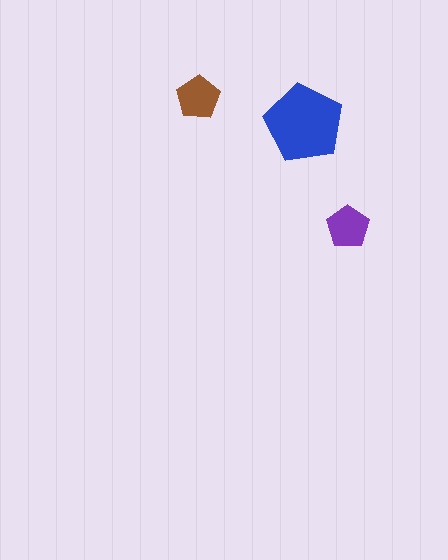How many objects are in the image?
There are 3 objects in the image.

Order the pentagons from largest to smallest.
the blue one, the brown one, the purple one.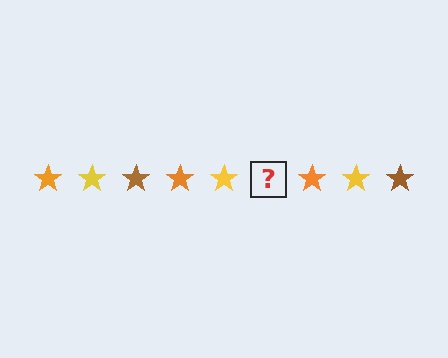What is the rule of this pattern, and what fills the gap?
The rule is that the pattern cycles through orange, yellow, brown stars. The gap should be filled with a brown star.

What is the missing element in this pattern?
The missing element is a brown star.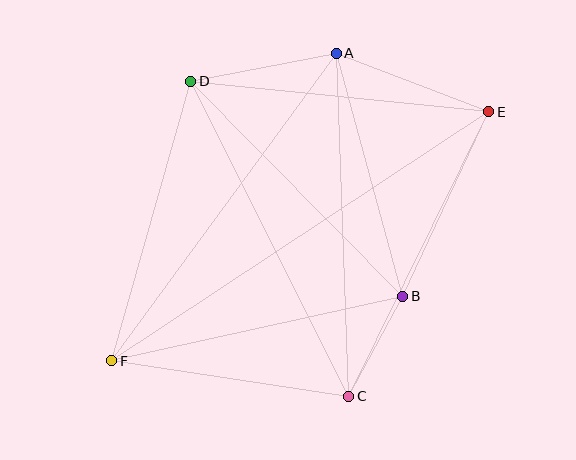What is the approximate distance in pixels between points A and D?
The distance between A and D is approximately 148 pixels.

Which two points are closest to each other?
Points B and C are closest to each other.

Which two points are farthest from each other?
Points E and F are farthest from each other.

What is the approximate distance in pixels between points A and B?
The distance between A and B is approximately 252 pixels.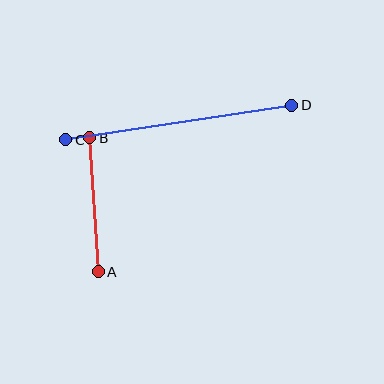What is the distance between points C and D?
The distance is approximately 228 pixels.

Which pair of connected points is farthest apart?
Points C and D are farthest apart.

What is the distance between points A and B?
The distance is approximately 134 pixels.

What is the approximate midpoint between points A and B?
The midpoint is at approximately (94, 205) pixels.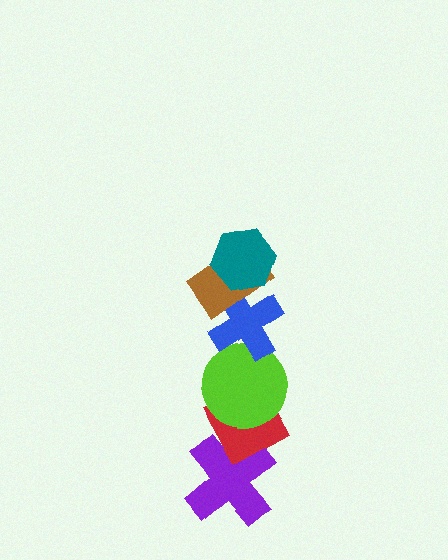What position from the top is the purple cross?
The purple cross is 6th from the top.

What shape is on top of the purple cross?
The red diamond is on top of the purple cross.